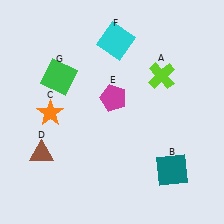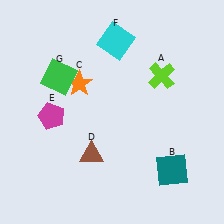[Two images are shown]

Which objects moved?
The objects that moved are: the orange star (C), the brown triangle (D), the magenta pentagon (E).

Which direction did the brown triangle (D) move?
The brown triangle (D) moved right.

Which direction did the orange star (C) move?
The orange star (C) moved up.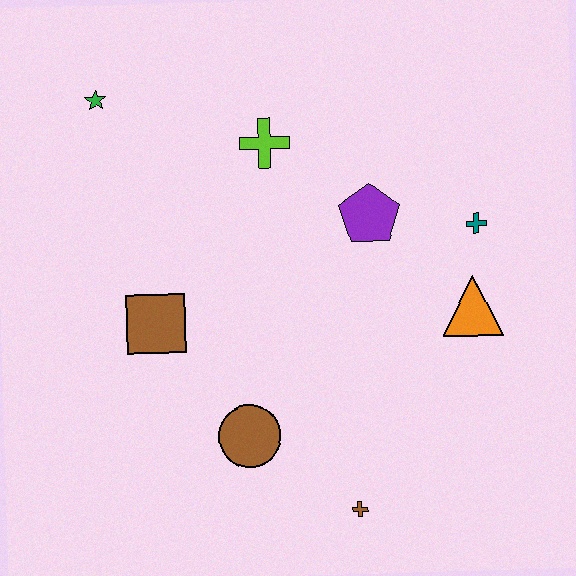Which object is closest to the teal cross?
The orange triangle is closest to the teal cross.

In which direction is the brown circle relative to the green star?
The brown circle is below the green star.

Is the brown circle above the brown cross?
Yes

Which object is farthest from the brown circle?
The green star is farthest from the brown circle.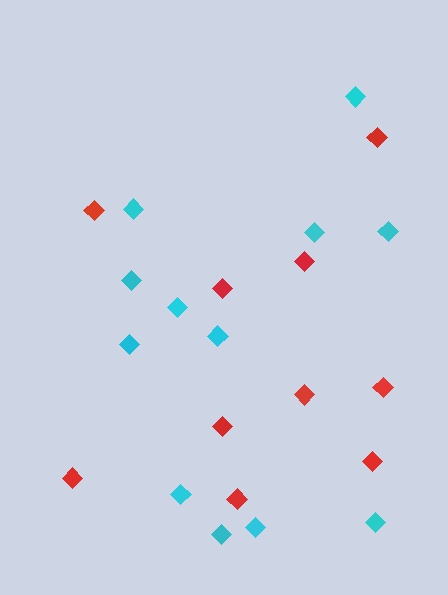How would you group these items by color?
There are 2 groups: one group of cyan diamonds (12) and one group of red diamonds (10).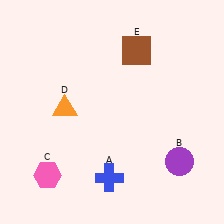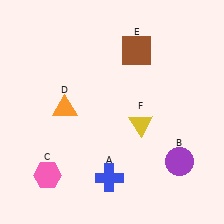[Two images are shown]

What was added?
A yellow triangle (F) was added in Image 2.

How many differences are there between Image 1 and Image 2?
There is 1 difference between the two images.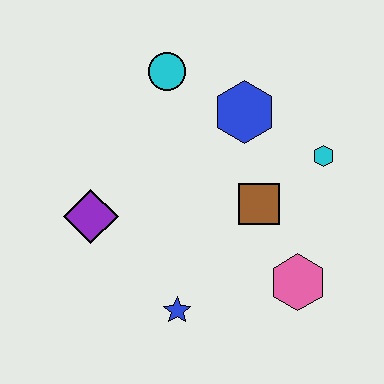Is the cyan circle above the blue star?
Yes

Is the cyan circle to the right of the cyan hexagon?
No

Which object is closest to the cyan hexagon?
The brown square is closest to the cyan hexagon.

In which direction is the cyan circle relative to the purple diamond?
The cyan circle is above the purple diamond.